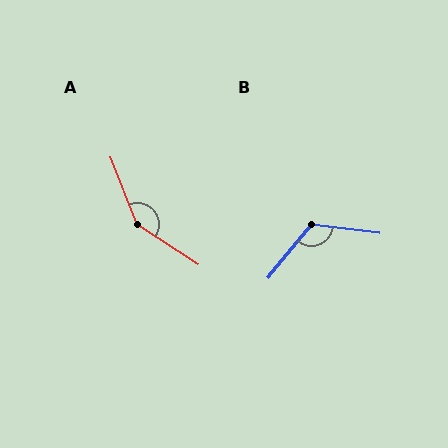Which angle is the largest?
A, at approximately 145 degrees.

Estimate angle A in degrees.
Approximately 145 degrees.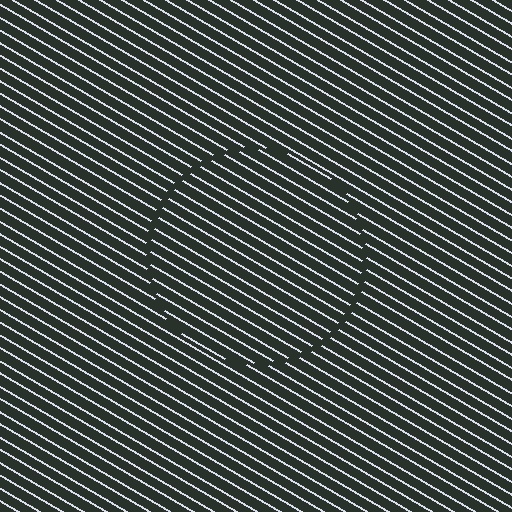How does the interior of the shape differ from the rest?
The interior of the shape contains the same grating, shifted by half a period — the contour is defined by the phase discontinuity where line-ends from the inner and outer gratings abut.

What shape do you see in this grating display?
An illusory circle. The interior of the shape contains the same grating, shifted by half a period — the contour is defined by the phase discontinuity where line-ends from the inner and outer gratings abut.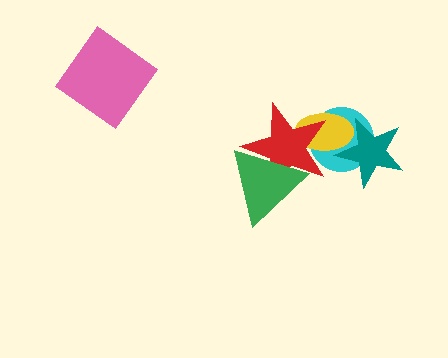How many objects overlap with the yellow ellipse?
3 objects overlap with the yellow ellipse.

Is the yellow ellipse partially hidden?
Yes, it is partially covered by another shape.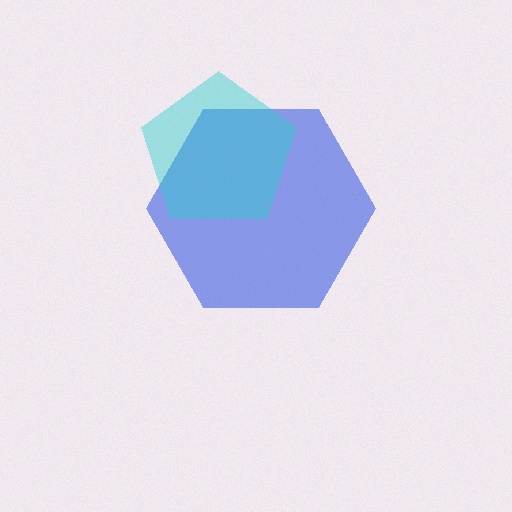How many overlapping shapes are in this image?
There are 2 overlapping shapes in the image.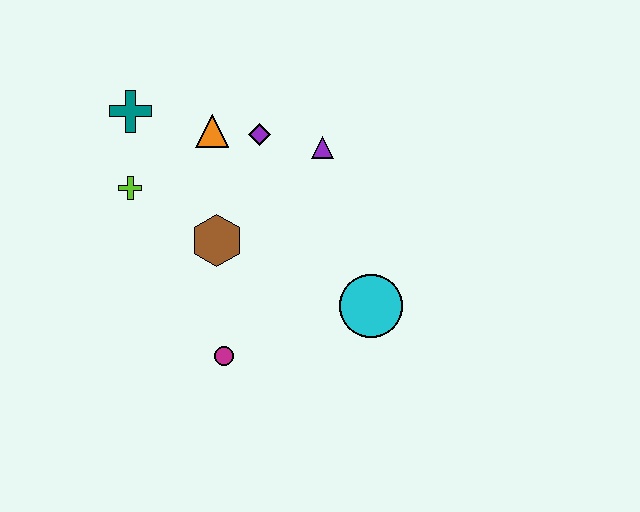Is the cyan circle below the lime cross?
Yes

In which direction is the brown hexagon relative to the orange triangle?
The brown hexagon is below the orange triangle.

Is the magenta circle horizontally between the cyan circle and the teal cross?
Yes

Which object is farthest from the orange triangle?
The cyan circle is farthest from the orange triangle.